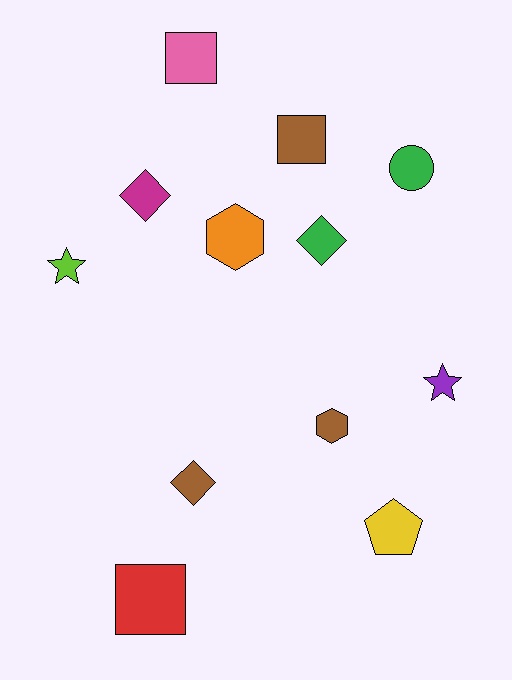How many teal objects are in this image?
There are no teal objects.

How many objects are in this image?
There are 12 objects.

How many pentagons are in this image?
There is 1 pentagon.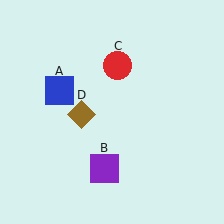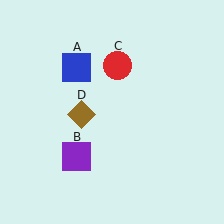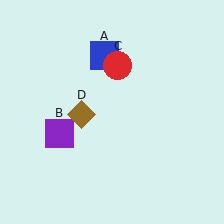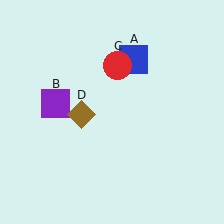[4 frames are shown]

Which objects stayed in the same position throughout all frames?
Red circle (object C) and brown diamond (object D) remained stationary.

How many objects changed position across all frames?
2 objects changed position: blue square (object A), purple square (object B).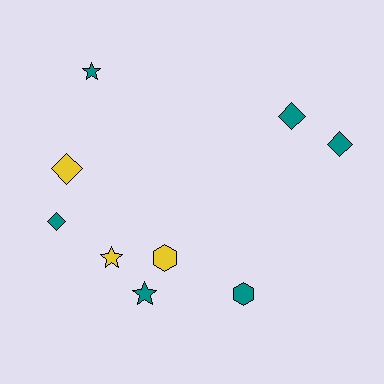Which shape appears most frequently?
Diamond, with 4 objects.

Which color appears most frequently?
Teal, with 6 objects.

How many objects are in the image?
There are 9 objects.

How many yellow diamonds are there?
There is 1 yellow diamond.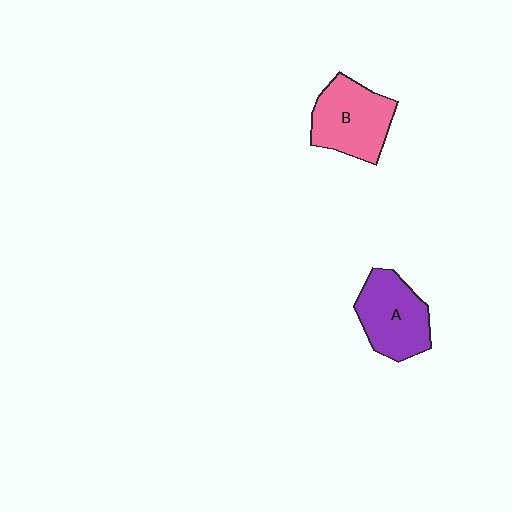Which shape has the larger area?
Shape B (pink).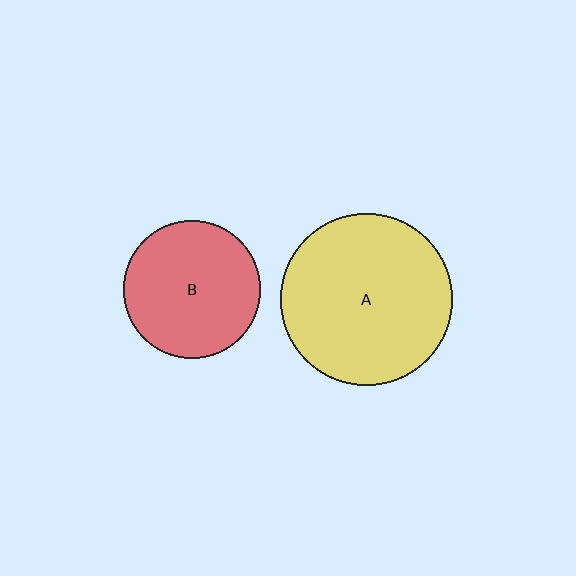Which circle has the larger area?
Circle A (yellow).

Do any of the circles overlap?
No, none of the circles overlap.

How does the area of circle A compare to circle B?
Approximately 1.6 times.